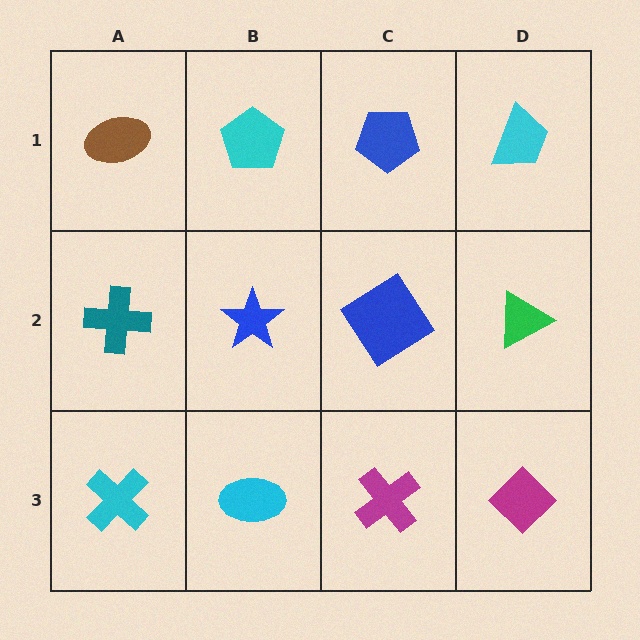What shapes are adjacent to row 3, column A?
A teal cross (row 2, column A), a cyan ellipse (row 3, column B).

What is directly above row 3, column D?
A green triangle.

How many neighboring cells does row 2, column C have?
4.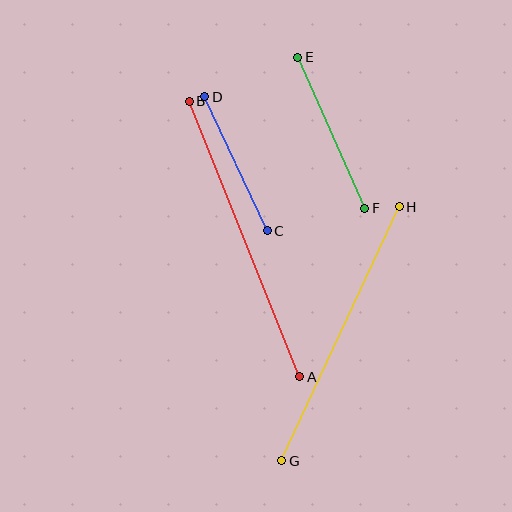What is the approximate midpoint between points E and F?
The midpoint is at approximately (331, 133) pixels.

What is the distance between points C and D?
The distance is approximately 148 pixels.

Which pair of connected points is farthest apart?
Points A and B are farthest apart.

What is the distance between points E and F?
The distance is approximately 165 pixels.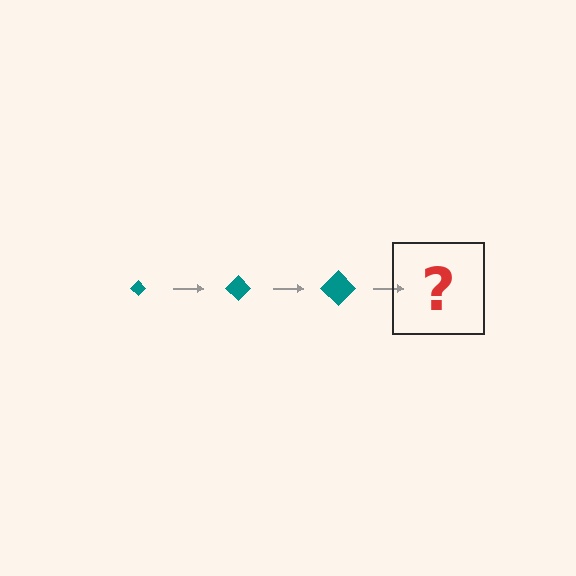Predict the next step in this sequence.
The next step is a teal diamond, larger than the previous one.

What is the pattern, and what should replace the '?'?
The pattern is that the diamond gets progressively larger each step. The '?' should be a teal diamond, larger than the previous one.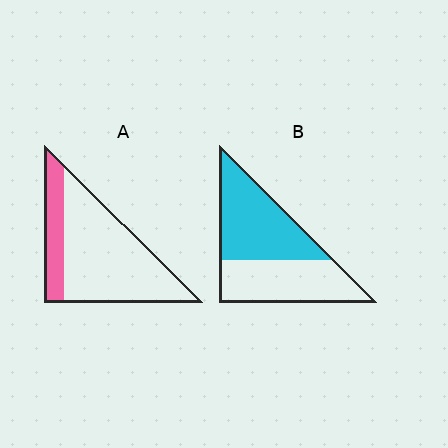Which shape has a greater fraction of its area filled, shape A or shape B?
Shape B.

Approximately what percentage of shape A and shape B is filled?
A is approximately 25% and B is approximately 55%.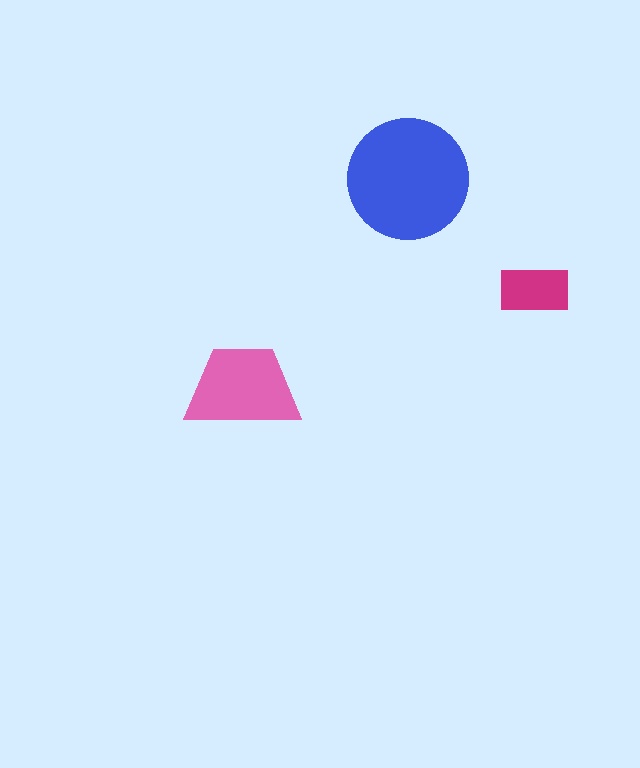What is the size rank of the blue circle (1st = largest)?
1st.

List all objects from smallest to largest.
The magenta rectangle, the pink trapezoid, the blue circle.